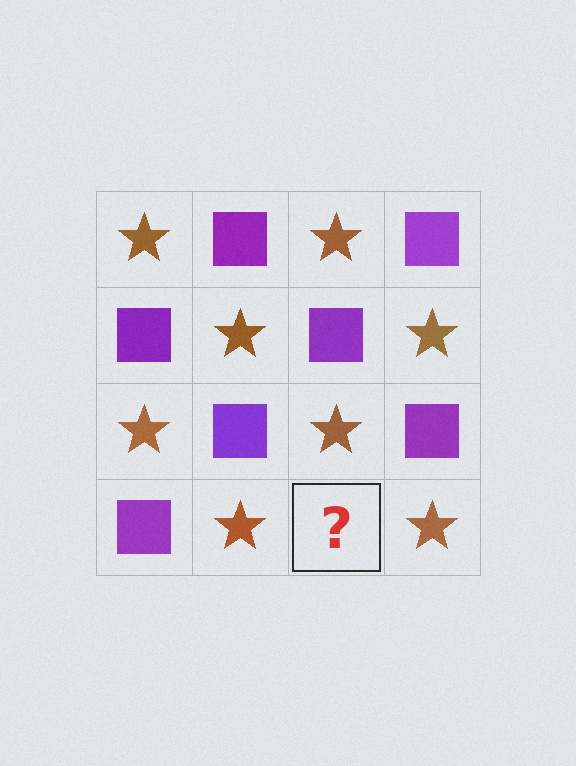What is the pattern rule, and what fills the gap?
The rule is that it alternates brown star and purple square in a checkerboard pattern. The gap should be filled with a purple square.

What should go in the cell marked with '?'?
The missing cell should contain a purple square.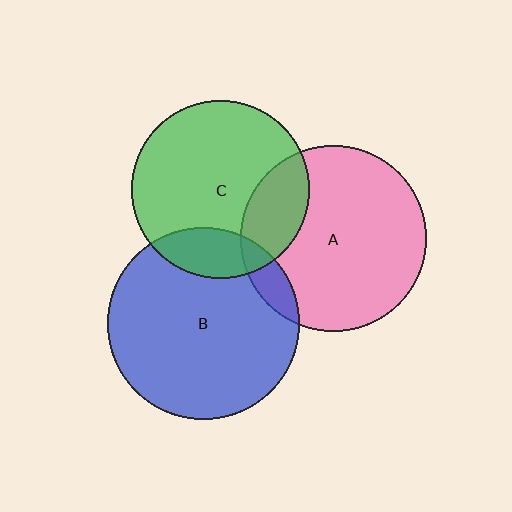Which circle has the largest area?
Circle B (blue).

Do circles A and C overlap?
Yes.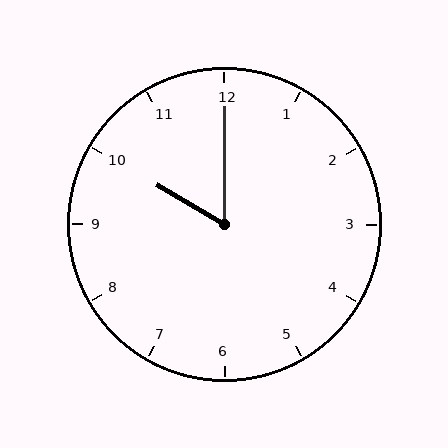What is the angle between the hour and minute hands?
Approximately 60 degrees.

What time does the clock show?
10:00.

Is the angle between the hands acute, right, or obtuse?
It is acute.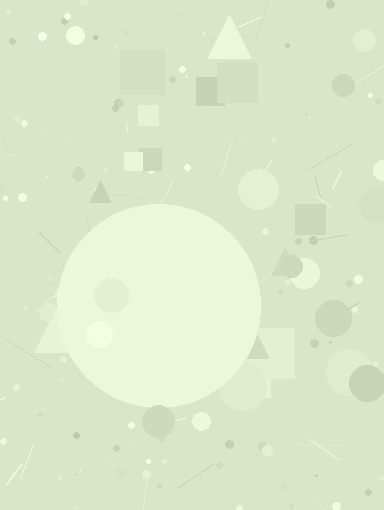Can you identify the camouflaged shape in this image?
The camouflaged shape is a circle.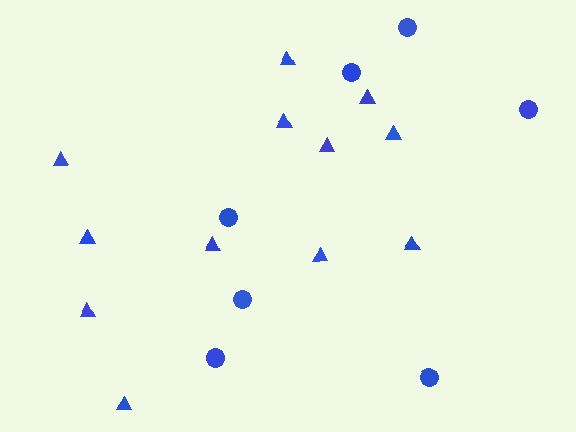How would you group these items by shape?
There are 2 groups: one group of triangles (12) and one group of circles (7).